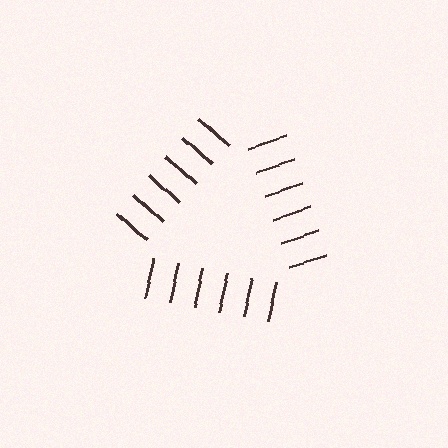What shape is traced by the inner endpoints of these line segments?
An illusory triangle — the line segments terminate on its edges but no continuous stroke is drawn.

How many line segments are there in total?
18 — 6 along each of the 3 edges.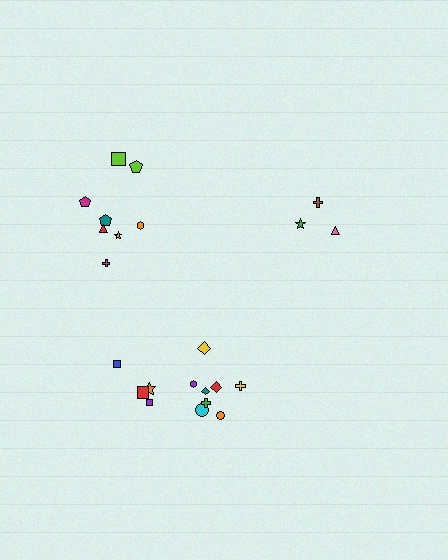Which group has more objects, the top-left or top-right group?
The top-left group.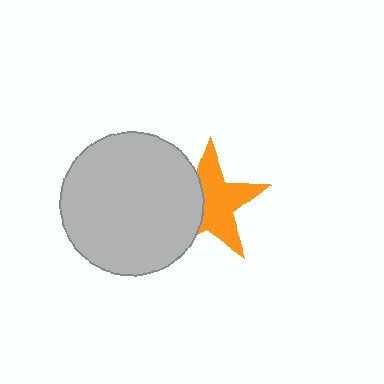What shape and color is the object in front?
The object in front is a light gray circle.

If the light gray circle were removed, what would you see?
You would see the complete orange star.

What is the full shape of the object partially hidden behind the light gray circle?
The partially hidden object is an orange star.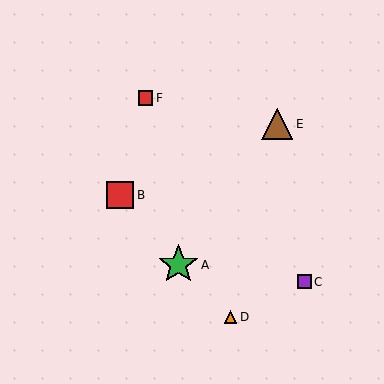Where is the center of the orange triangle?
The center of the orange triangle is at (231, 317).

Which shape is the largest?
The green star (labeled A) is the largest.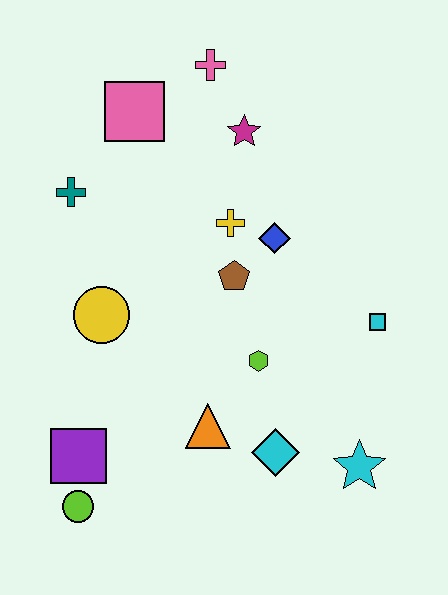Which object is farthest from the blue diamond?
The lime circle is farthest from the blue diamond.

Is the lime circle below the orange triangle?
Yes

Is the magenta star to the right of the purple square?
Yes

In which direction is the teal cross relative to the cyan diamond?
The teal cross is above the cyan diamond.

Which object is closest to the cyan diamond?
The orange triangle is closest to the cyan diamond.